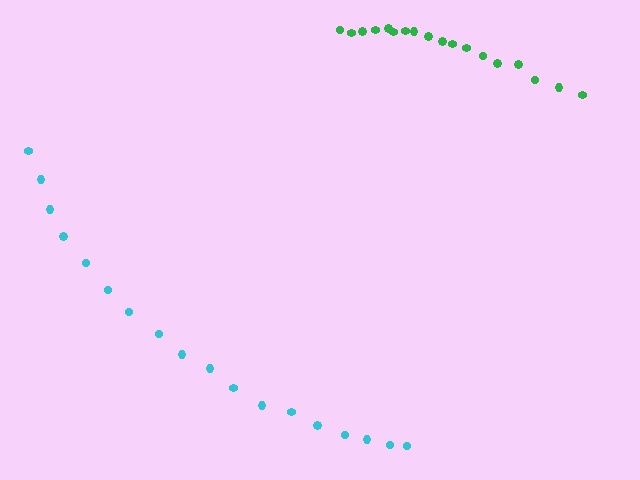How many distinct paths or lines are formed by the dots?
There are 2 distinct paths.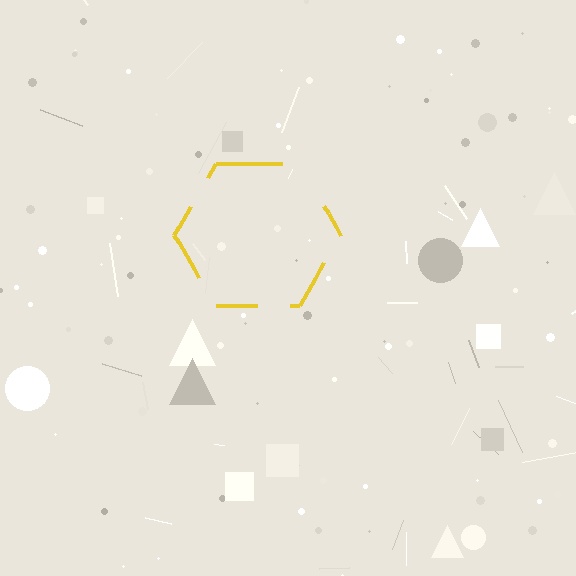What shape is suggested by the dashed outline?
The dashed outline suggests a hexagon.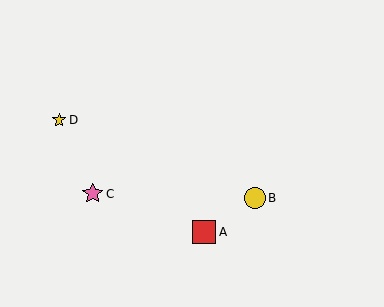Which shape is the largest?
The red square (labeled A) is the largest.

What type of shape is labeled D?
Shape D is a yellow star.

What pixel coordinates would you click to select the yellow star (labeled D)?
Click at (59, 120) to select the yellow star D.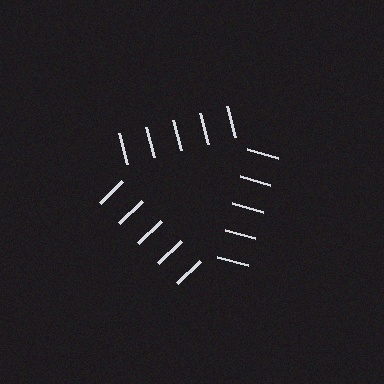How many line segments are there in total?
15 — 5 along each of the 3 edges.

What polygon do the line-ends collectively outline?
An illusory triangle — the line segments terminate on its edges but no continuous stroke is drawn.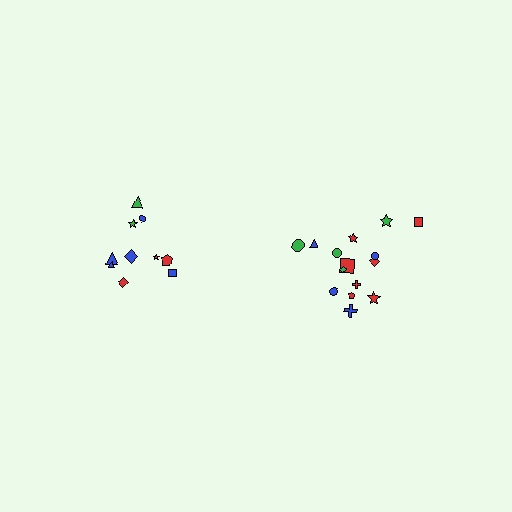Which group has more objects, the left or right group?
The right group.